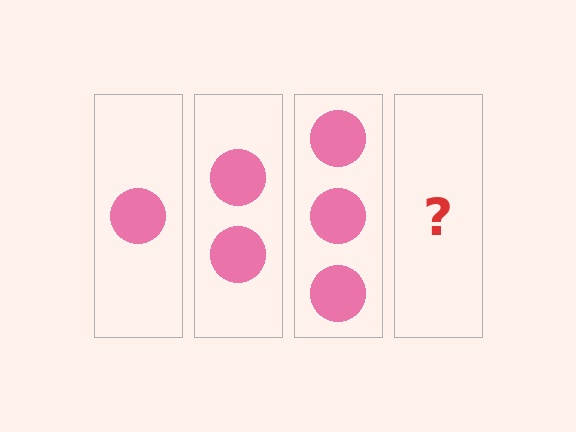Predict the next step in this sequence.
The next step is 4 circles.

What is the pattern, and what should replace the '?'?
The pattern is that each step adds one more circle. The '?' should be 4 circles.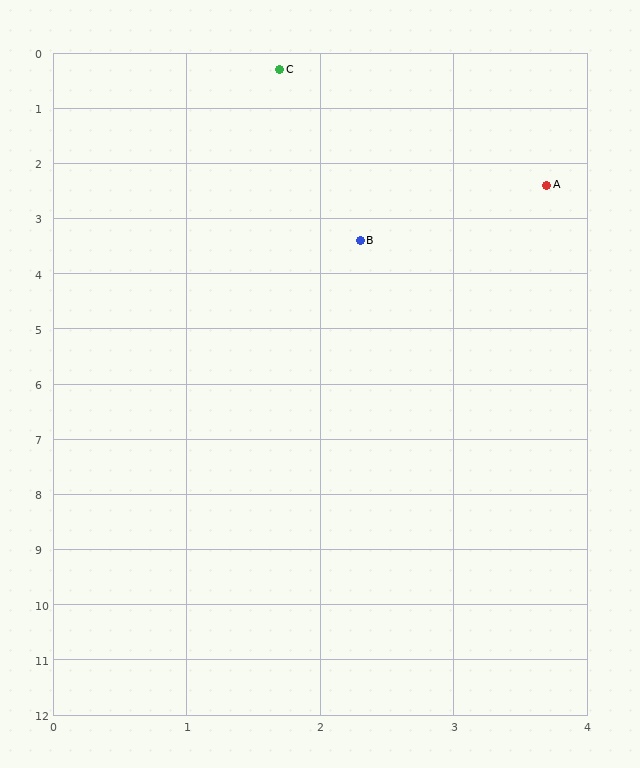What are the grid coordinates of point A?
Point A is at approximately (3.7, 2.4).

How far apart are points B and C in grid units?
Points B and C are about 3.2 grid units apart.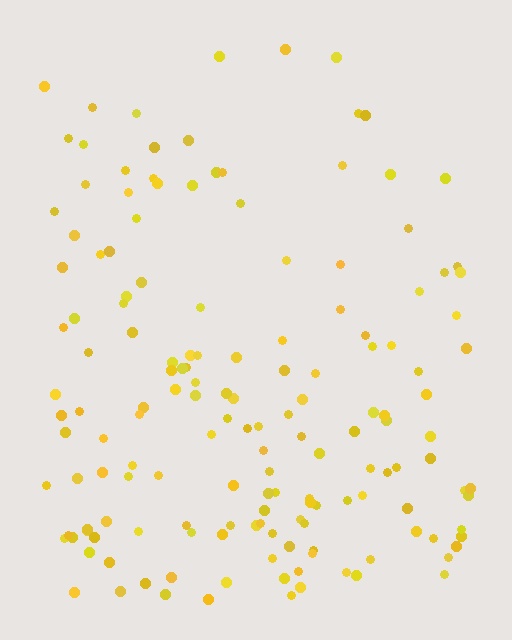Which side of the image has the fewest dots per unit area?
The top.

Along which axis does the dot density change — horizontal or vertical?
Vertical.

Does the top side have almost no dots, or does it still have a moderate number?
Still a moderate number, just noticeably fewer than the bottom.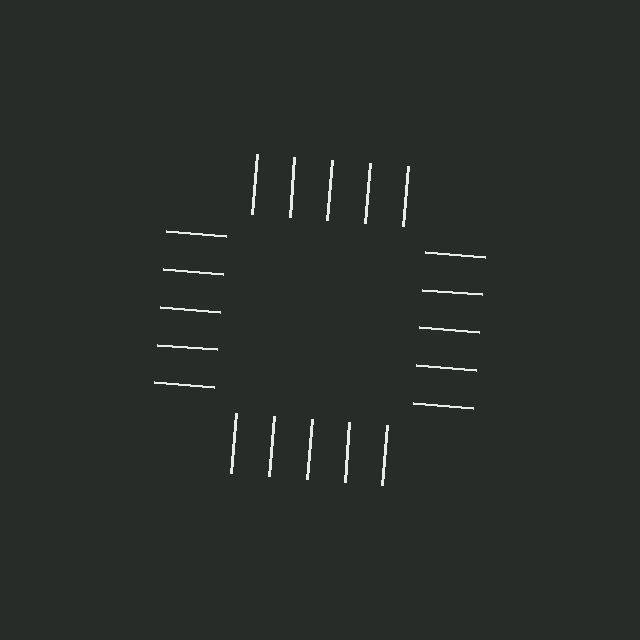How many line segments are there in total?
20 — 5 along each of the 4 edges.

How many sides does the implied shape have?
4 sides — the line-ends trace a square.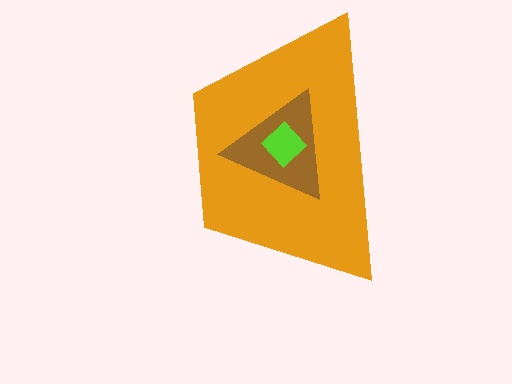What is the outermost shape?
The orange trapezoid.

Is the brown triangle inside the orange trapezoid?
Yes.